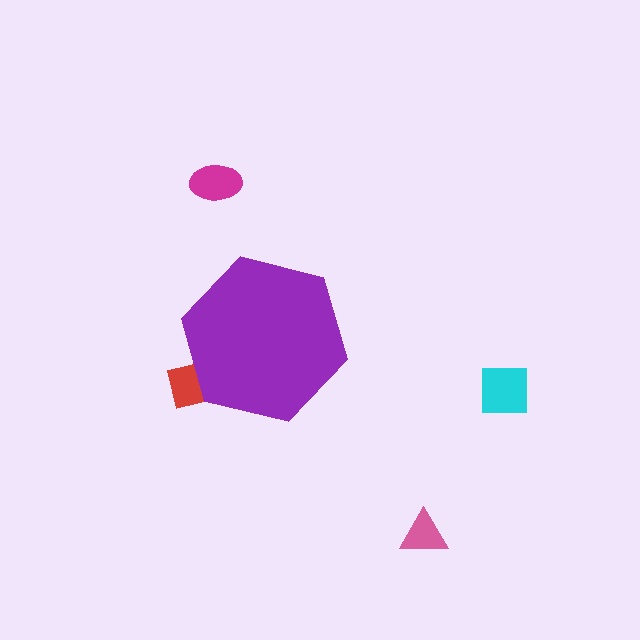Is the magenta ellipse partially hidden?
No, the magenta ellipse is fully visible.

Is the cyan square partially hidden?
No, the cyan square is fully visible.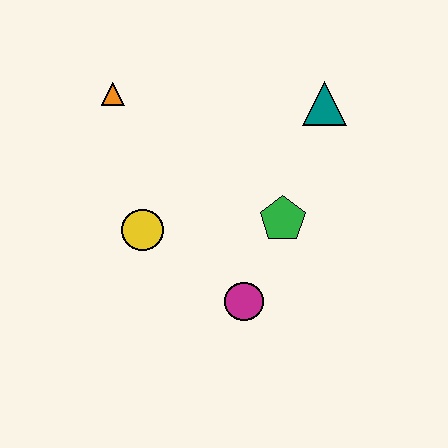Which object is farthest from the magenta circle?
The orange triangle is farthest from the magenta circle.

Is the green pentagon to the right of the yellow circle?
Yes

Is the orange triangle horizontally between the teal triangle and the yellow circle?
No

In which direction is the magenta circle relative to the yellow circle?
The magenta circle is to the right of the yellow circle.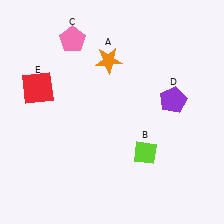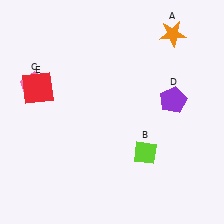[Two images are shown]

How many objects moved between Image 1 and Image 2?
2 objects moved between the two images.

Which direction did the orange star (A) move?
The orange star (A) moved right.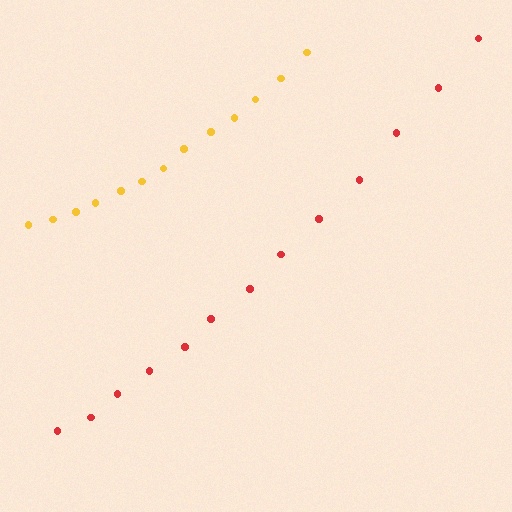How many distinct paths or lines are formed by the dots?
There are 2 distinct paths.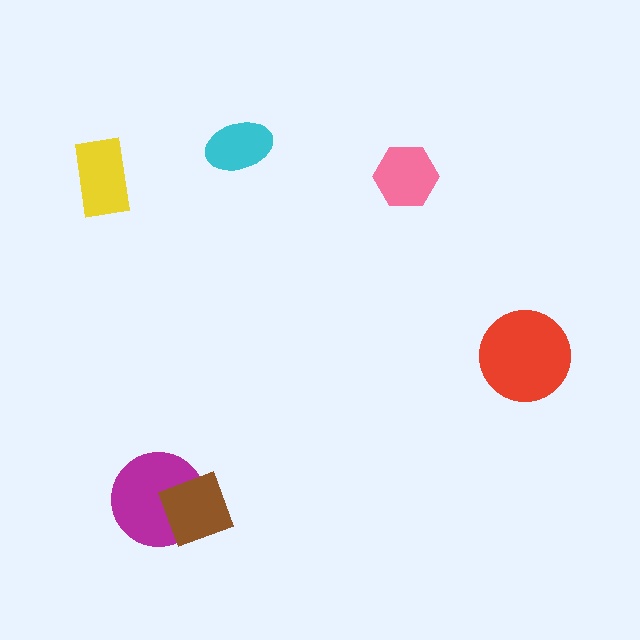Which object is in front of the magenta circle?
The brown diamond is in front of the magenta circle.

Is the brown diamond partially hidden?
No, no other shape covers it.